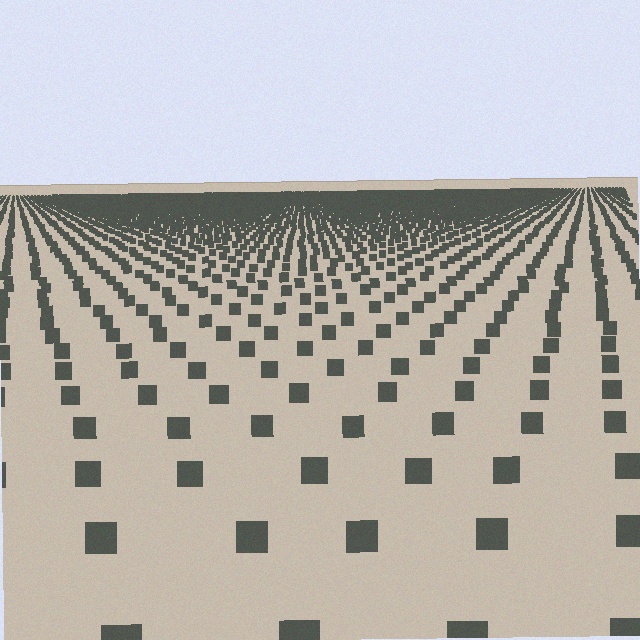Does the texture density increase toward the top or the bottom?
Density increases toward the top.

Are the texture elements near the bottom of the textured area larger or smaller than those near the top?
Larger. Near the bottom, elements are closer to the viewer and appear at a bigger on-screen size.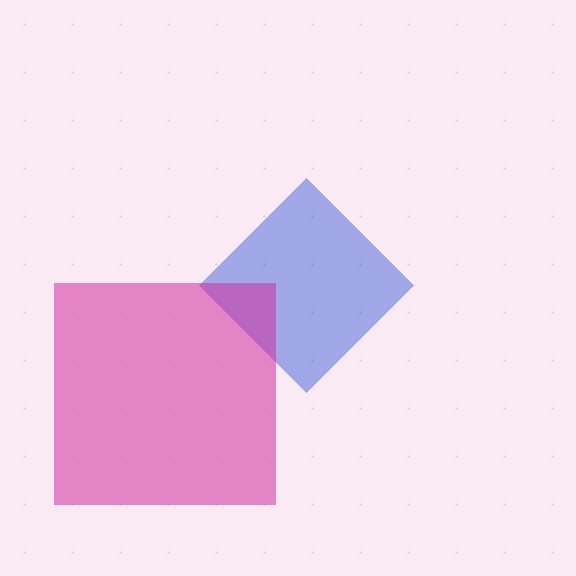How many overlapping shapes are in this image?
There are 2 overlapping shapes in the image.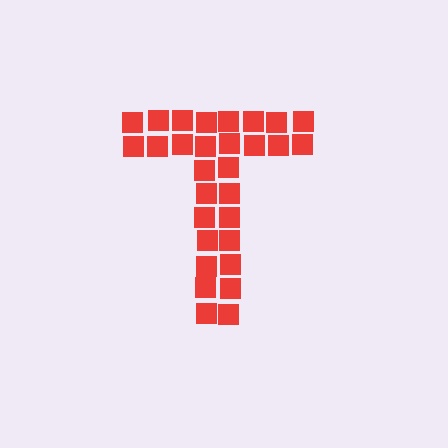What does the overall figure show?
The overall figure shows the letter T.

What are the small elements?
The small elements are squares.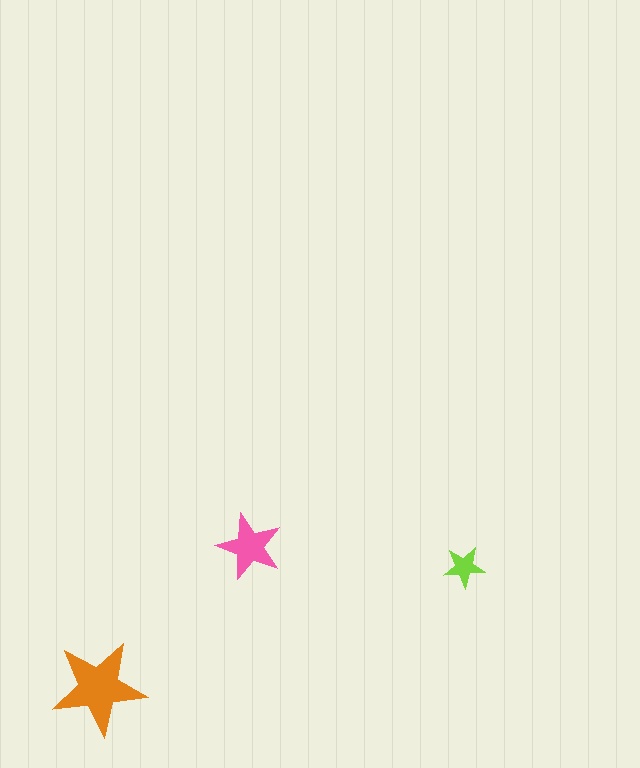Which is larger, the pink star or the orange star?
The orange one.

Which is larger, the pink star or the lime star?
The pink one.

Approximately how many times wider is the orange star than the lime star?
About 2.5 times wider.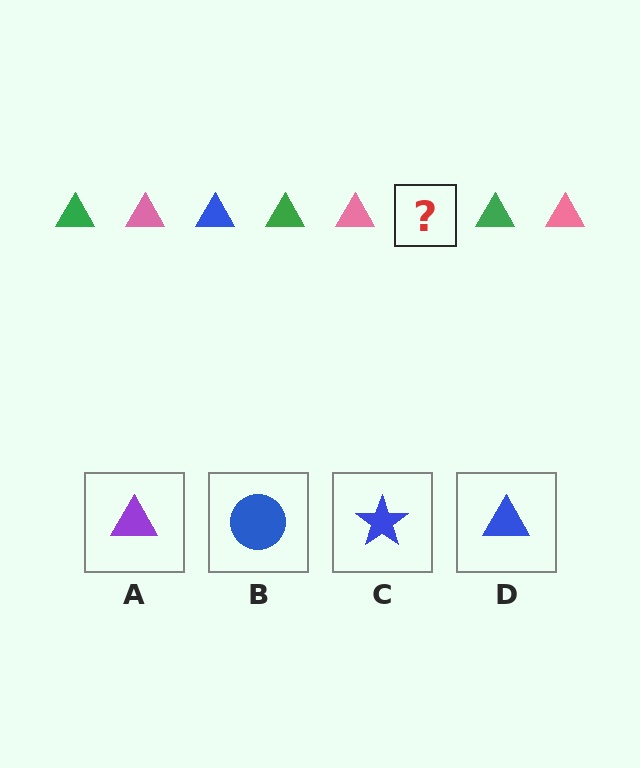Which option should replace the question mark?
Option D.